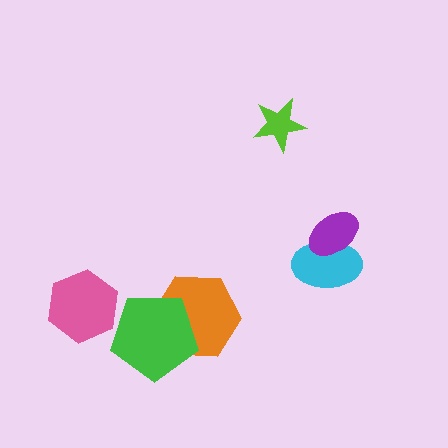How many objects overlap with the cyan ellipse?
1 object overlaps with the cyan ellipse.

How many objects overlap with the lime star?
0 objects overlap with the lime star.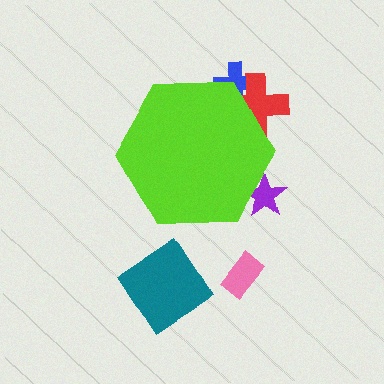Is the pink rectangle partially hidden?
No, the pink rectangle is fully visible.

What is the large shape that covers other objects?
A lime hexagon.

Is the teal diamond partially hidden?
No, the teal diamond is fully visible.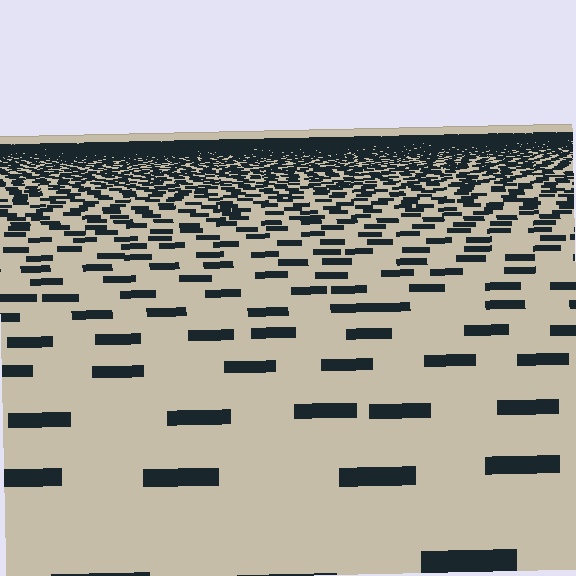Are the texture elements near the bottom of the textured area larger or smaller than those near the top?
Larger. Near the bottom, elements are closer to the viewer and appear at a bigger on-screen size.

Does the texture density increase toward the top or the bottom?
Density increases toward the top.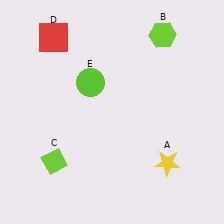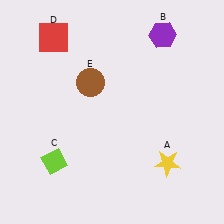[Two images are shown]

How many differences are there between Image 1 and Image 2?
There are 2 differences between the two images.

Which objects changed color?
B changed from lime to purple. E changed from lime to brown.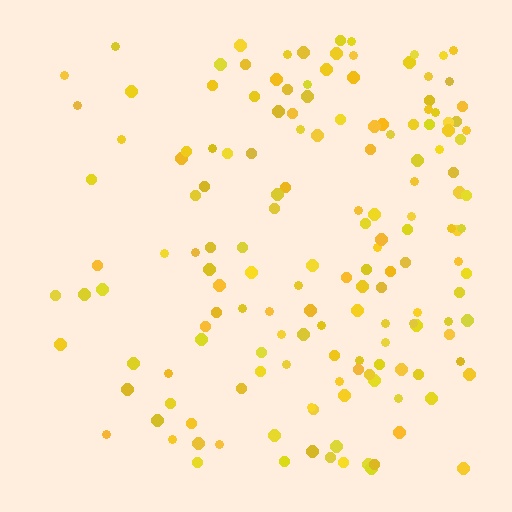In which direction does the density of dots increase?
From left to right, with the right side densest.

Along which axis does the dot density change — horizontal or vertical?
Horizontal.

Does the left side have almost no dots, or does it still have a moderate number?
Still a moderate number, just noticeably fewer than the right.